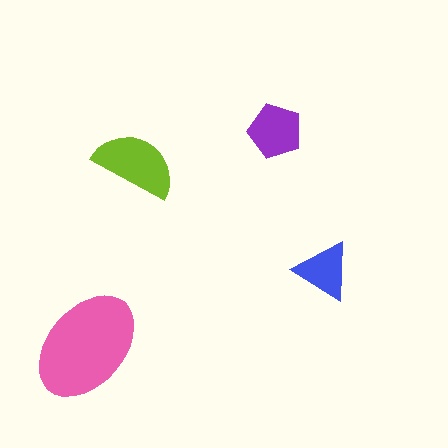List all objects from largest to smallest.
The pink ellipse, the lime semicircle, the purple pentagon, the blue triangle.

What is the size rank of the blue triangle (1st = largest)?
4th.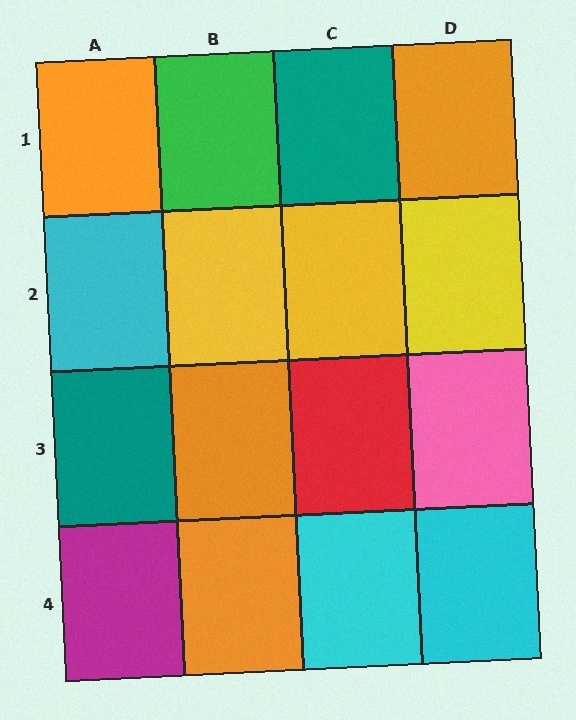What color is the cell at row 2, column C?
Yellow.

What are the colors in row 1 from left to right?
Orange, green, teal, orange.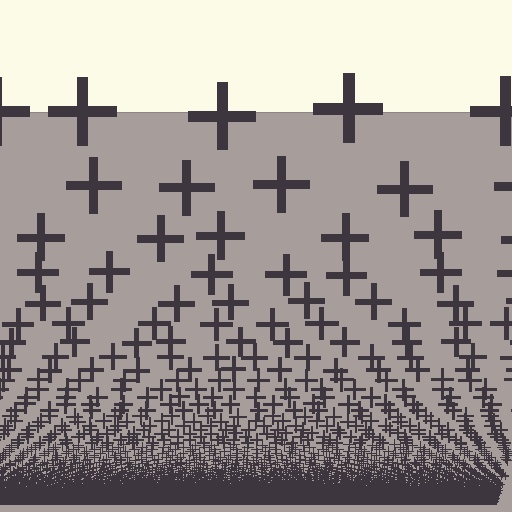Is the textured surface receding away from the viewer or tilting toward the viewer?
The surface appears to tilt toward the viewer. Texture elements get larger and sparser toward the top.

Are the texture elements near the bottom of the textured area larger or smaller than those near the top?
Smaller. The gradient is inverted — elements near the bottom are smaller and denser.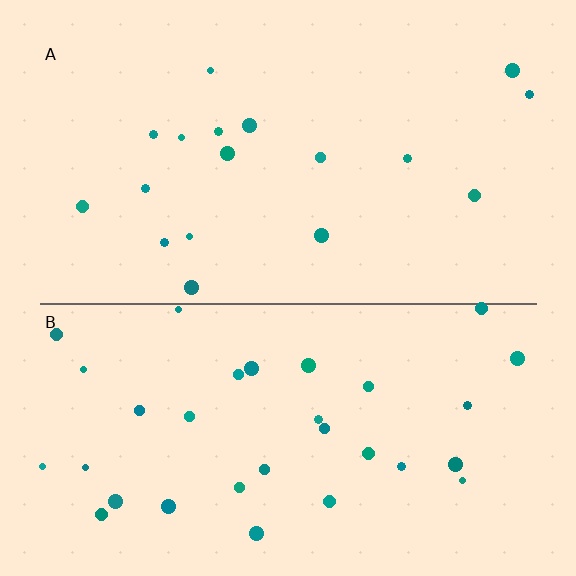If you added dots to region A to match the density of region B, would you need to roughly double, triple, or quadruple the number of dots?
Approximately double.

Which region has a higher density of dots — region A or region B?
B (the bottom).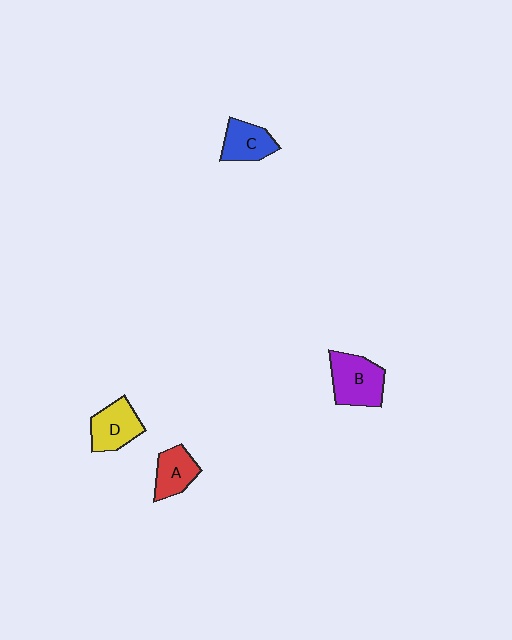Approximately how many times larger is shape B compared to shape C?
Approximately 1.4 times.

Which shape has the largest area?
Shape B (purple).